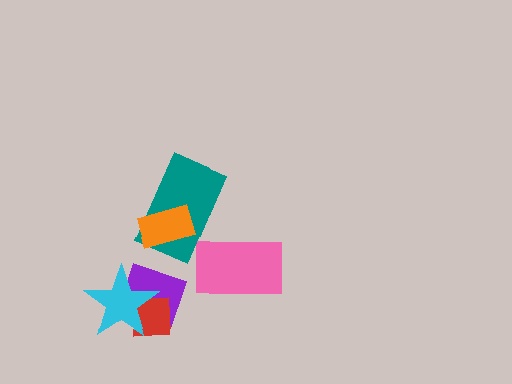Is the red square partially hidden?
Yes, it is partially covered by another shape.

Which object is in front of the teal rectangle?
The orange rectangle is in front of the teal rectangle.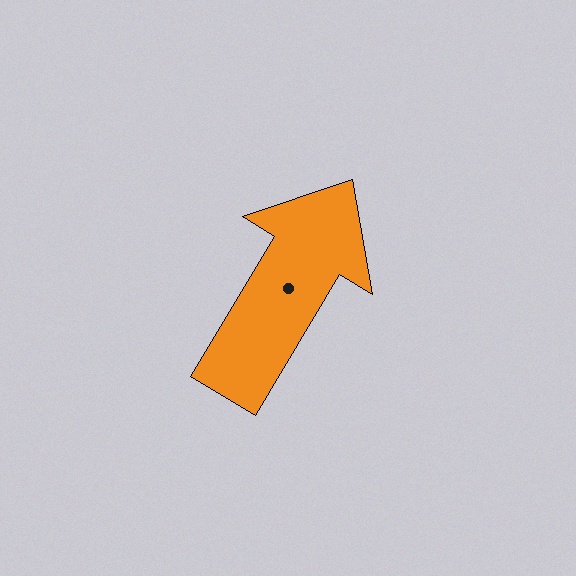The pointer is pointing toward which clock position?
Roughly 1 o'clock.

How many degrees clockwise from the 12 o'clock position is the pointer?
Approximately 31 degrees.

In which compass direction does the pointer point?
Northeast.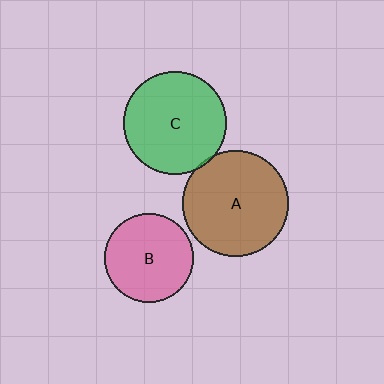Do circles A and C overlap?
Yes.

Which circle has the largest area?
Circle A (brown).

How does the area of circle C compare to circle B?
Approximately 1.4 times.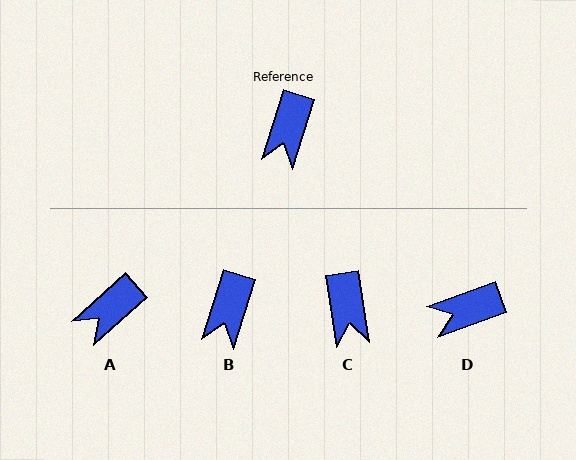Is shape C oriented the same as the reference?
No, it is off by about 26 degrees.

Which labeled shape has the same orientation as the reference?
B.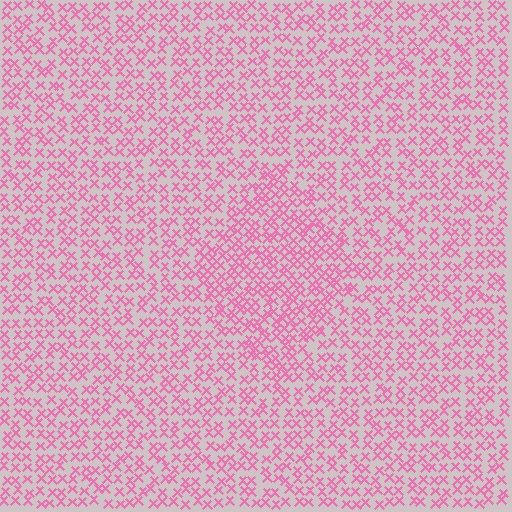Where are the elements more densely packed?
The elements are more densely packed inside the diamond boundary.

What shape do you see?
I see a diamond.